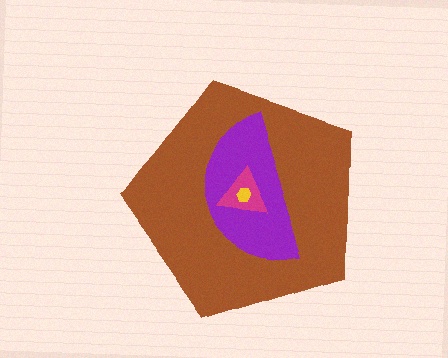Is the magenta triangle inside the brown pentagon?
Yes.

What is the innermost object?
The yellow hexagon.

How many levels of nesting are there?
4.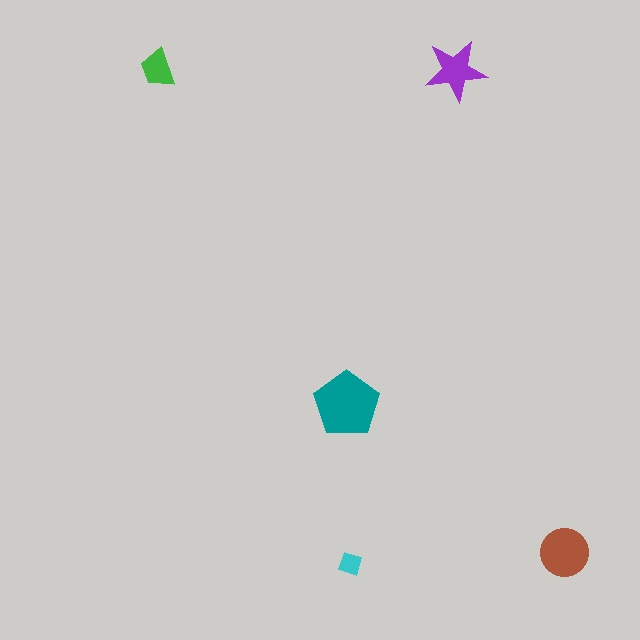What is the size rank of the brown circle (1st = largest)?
2nd.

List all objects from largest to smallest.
The teal pentagon, the brown circle, the purple star, the green trapezoid, the cyan diamond.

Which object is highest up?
The green trapezoid is topmost.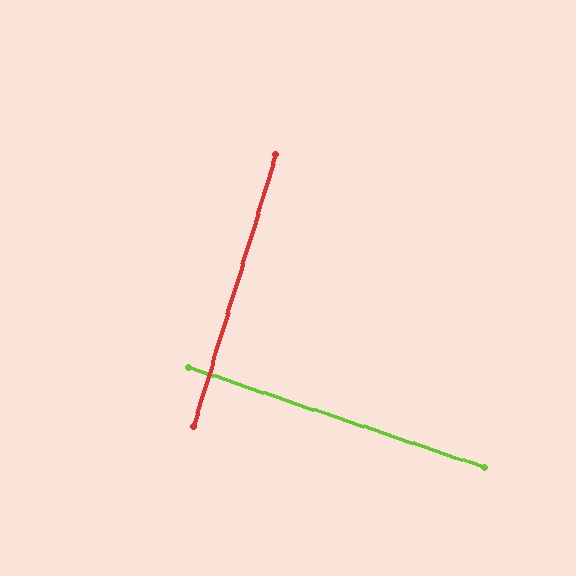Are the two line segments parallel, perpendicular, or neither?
Perpendicular — they meet at approximately 88°.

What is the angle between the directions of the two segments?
Approximately 88 degrees.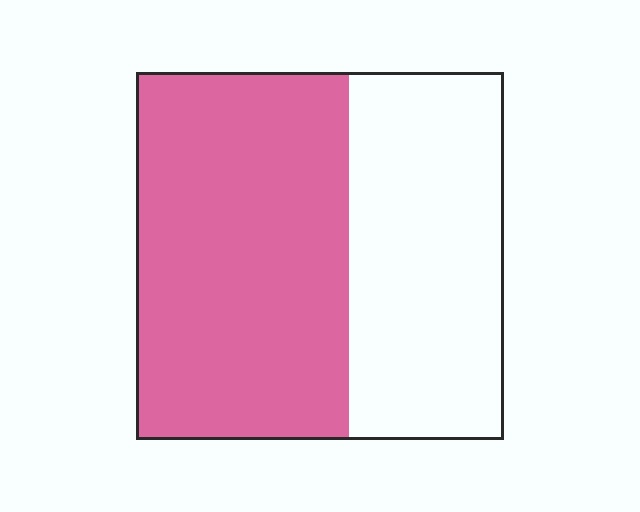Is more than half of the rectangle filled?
Yes.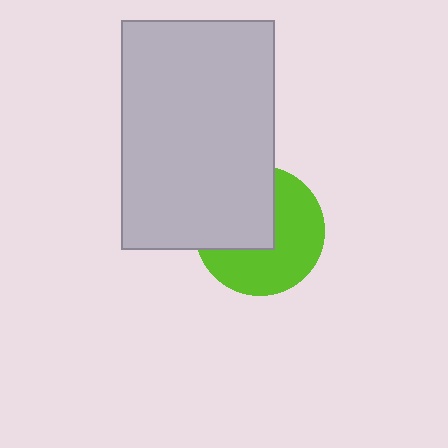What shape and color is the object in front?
The object in front is a light gray rectangle.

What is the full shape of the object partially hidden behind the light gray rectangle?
The partially hidden object is a lime circle.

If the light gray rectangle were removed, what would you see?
You would see the complete lime circle.